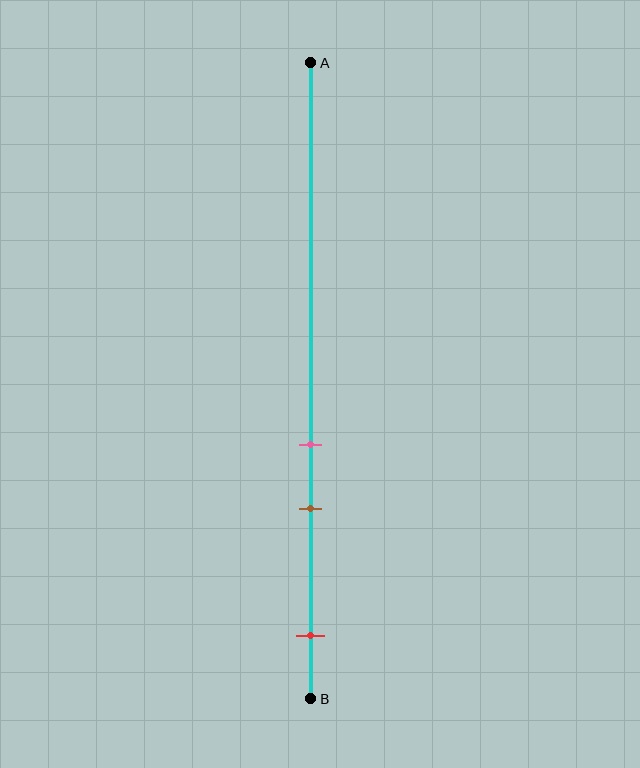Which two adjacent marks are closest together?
The pink and brown marks are the closest adjacent pair.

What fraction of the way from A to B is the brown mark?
The brown mark is approximately 70% (0.7) of the way from A to B.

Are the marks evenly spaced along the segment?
No, the marks are not evenly spaced.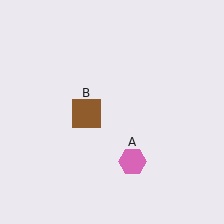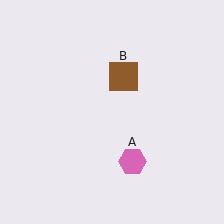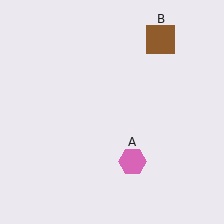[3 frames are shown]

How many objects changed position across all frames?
1 object changed position: brown square (object B).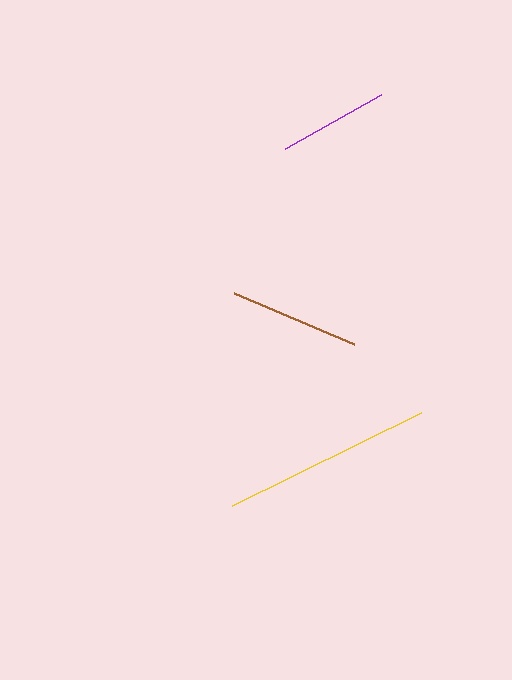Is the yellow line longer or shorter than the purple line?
The yellow line is longer than the purple line.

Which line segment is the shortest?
The purple line is the shortest at approximately 110 pixels.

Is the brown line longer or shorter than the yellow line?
The yellow line is longer than the brown line.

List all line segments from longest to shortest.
From longest to shortest: yellow, brown, purple.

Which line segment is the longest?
The yellow line is the longest at approximately 210 pixels.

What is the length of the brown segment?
The brown segment is approximately 130 pixels long.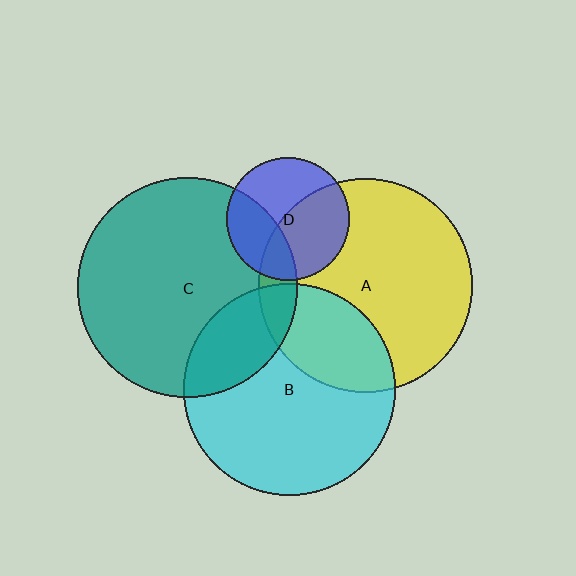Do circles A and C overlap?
Yes.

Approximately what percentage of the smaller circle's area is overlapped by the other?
Approximately 10%.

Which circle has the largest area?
Circle C (teal).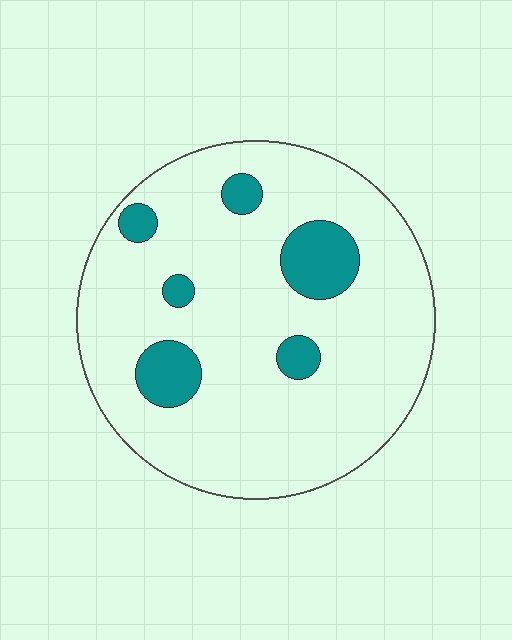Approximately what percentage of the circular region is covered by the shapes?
Approximately 15%.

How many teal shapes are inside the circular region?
6.